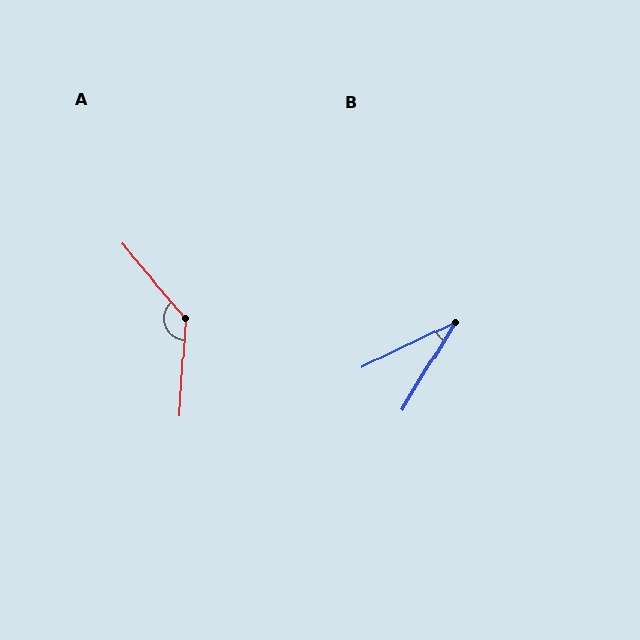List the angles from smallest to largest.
B (33°), A (136°).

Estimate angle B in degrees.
Approximately 33 degrees.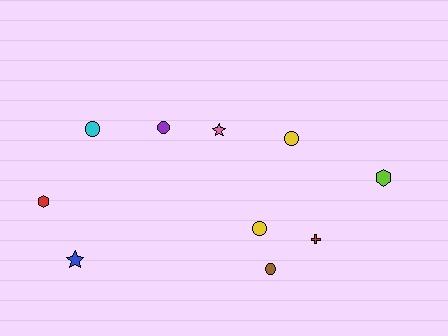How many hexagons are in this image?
There are 2 hexagons.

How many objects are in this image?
There are 10 objects.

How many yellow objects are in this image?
There are 2 yellow objects.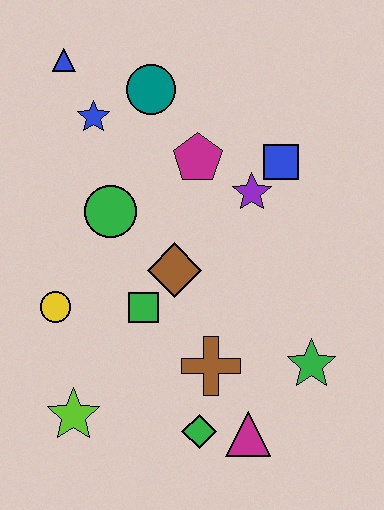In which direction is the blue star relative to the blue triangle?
The blue star is below the blue triangle.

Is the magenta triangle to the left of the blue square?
Yes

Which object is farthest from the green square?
The blue triangle is farthest from the green square.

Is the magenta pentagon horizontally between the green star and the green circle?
Yes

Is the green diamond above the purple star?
No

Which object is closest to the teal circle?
The blue star is closest to the teal circle.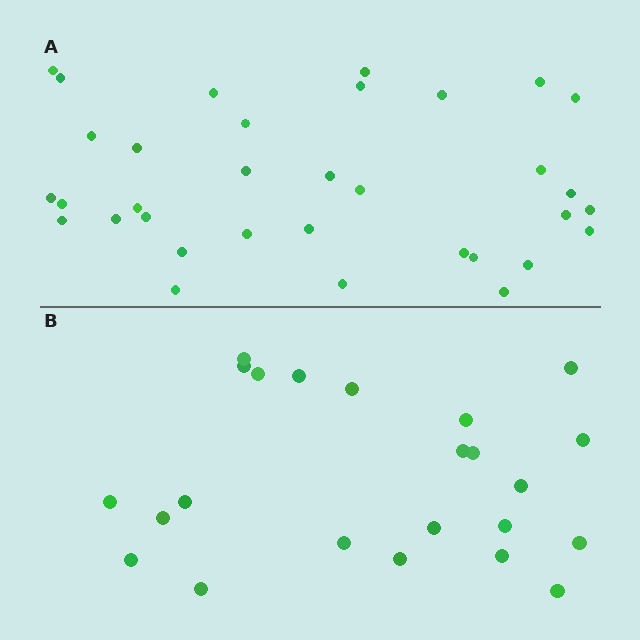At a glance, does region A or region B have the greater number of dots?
Region A (the top region) has more dots.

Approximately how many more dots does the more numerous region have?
Region A has roughly 12 or so more dots than region B.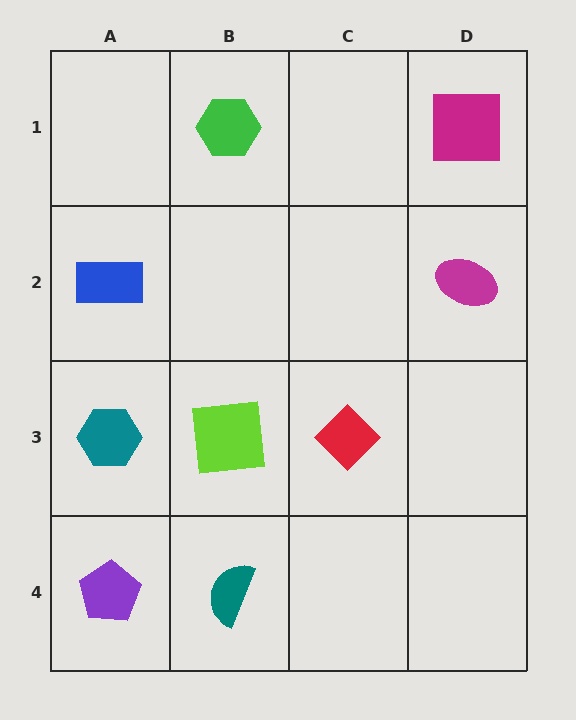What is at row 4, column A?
A purple pentagon.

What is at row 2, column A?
A blue rectangle.